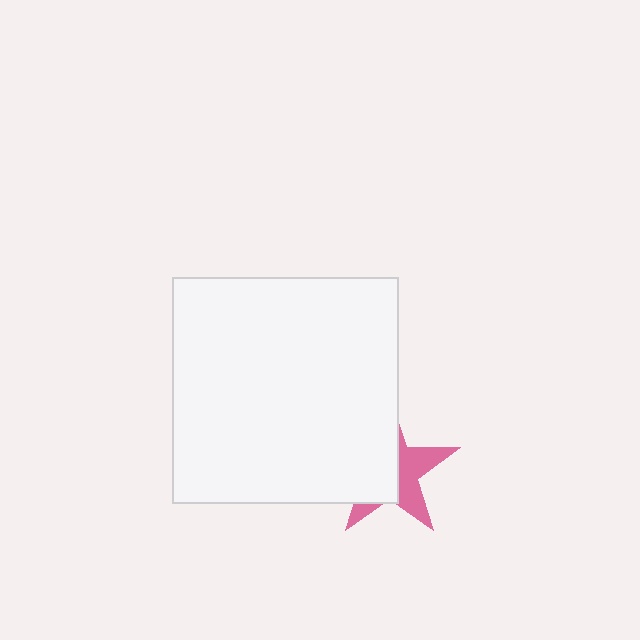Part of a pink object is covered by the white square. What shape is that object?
It is a star.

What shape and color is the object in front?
The object in front is a white square.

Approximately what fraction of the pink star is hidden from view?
Roughly 58% of the pink star is hidden behind the white square.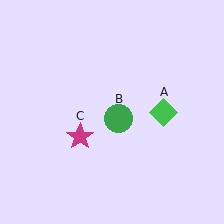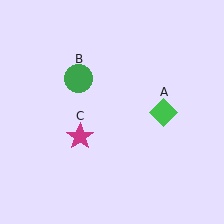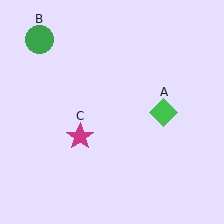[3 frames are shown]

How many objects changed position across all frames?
1 object changed position: green circle (object B).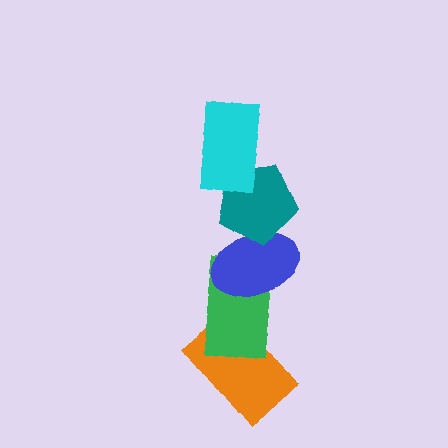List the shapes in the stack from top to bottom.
From top to bottom: the cyan rectangle, the teal pentagon, the blue ellipse, the green rectangle, the orange rectangle.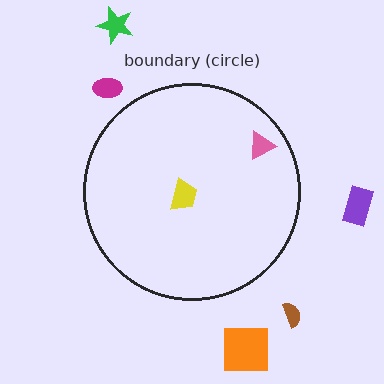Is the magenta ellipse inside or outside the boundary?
Outside.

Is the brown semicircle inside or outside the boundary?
Outside.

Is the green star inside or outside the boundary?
Outside.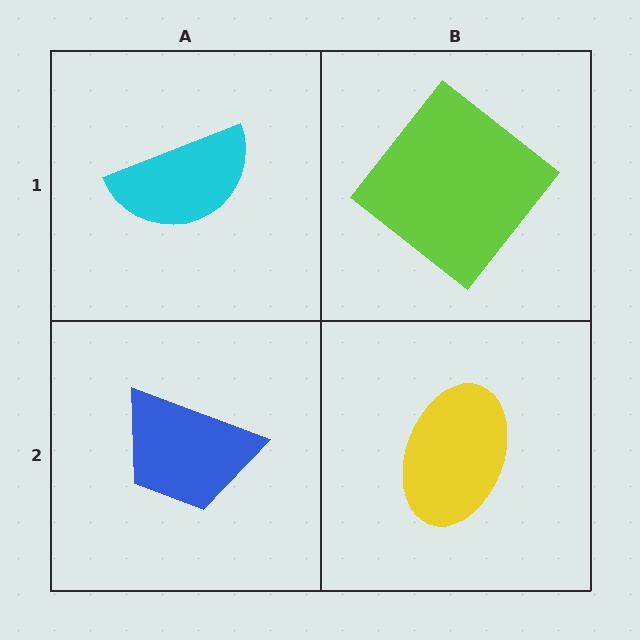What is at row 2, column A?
A blue trapezoid.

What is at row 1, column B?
A lime diamond.